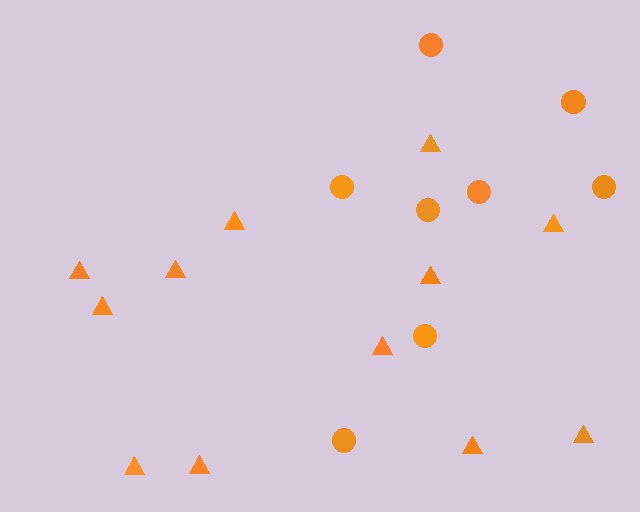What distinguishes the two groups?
There are 2 groups: one group of circles (8) and one group of triangles (12).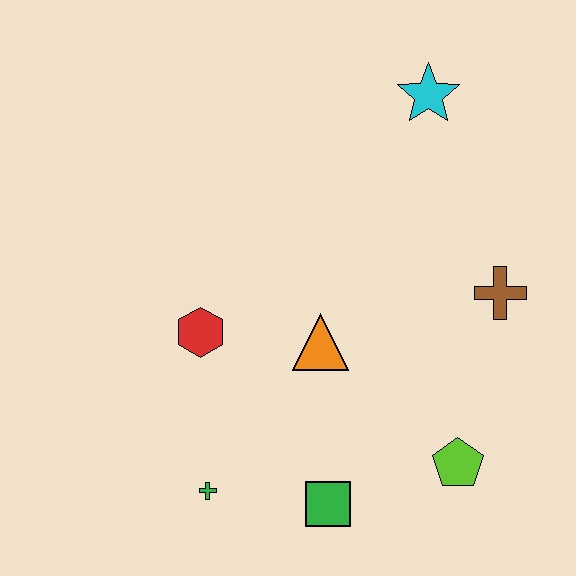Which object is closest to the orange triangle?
The red hexagon is closest to the orange triangle.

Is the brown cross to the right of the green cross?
Yes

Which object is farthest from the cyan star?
The green cross is farthest from the cyan star.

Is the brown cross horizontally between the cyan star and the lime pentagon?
No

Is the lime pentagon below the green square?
No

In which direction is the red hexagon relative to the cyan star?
The red hexagon is below the cyan star.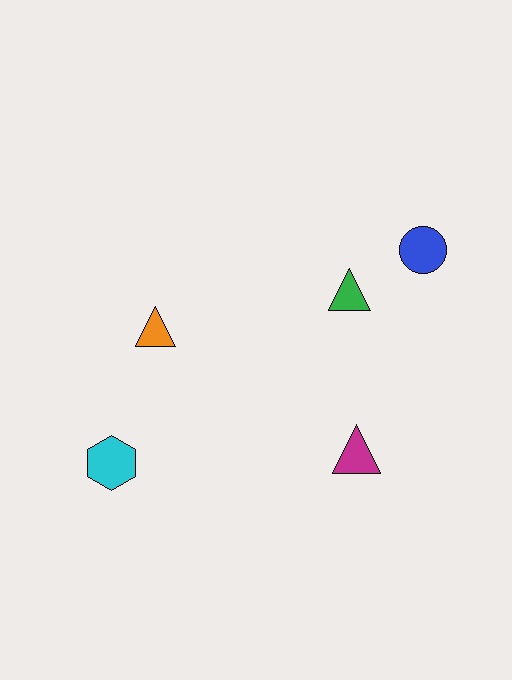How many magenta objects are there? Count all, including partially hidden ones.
There is 1 magenta object.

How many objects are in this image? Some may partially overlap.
There are 5 objects.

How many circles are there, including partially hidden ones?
There is 1 circle.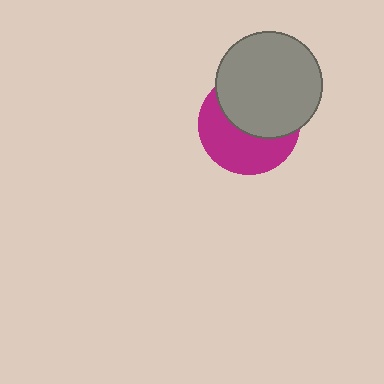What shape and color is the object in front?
The object in front is a gray circle.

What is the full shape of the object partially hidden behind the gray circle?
The partially hidden object is a magenta circle.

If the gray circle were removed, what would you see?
You would see the complete magenta circle.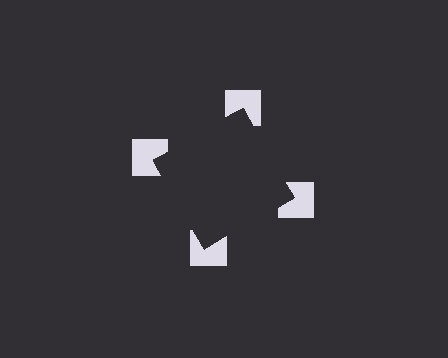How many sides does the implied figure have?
4 sides.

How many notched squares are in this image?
There are 4 — one at each vertex of the illusory square.